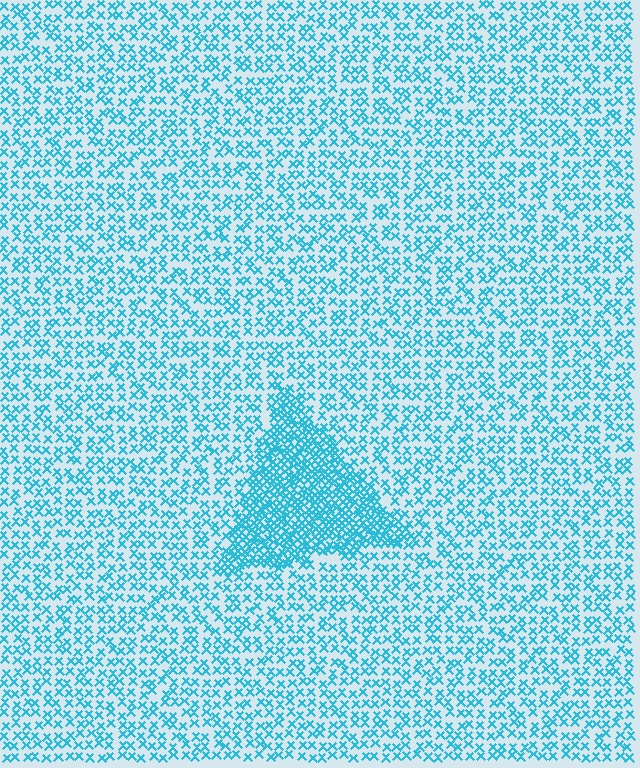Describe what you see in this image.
The image contains small cyan elements arranged at two different densities. A triangle-shaped region is visible where the elements are more densely packed than the surrounding area.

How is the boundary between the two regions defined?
The boundary is defined by a change in element density (approximately 2.3x ratio). All elements are the same color, size, and shape.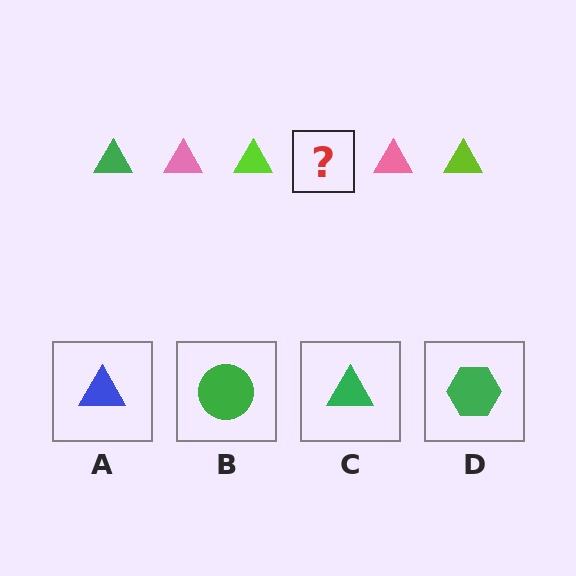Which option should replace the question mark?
Option C.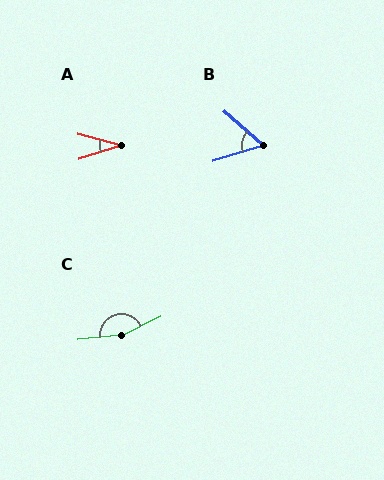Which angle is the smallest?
A, at approximately 32 degrees.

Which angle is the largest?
C, at approximately 160 degrees.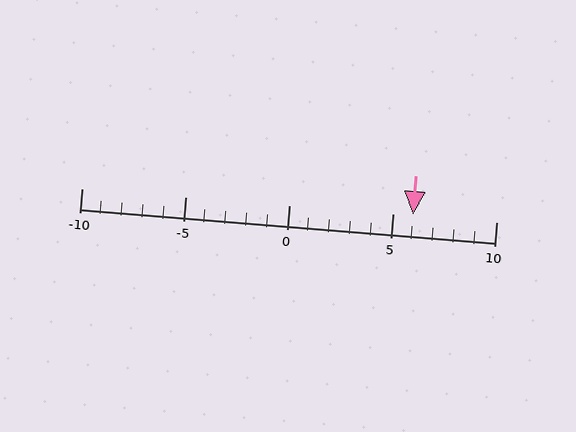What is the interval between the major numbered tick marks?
The major tick marks are spaced 5 units apart.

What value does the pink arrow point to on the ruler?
The pink arrow points to approximately 6.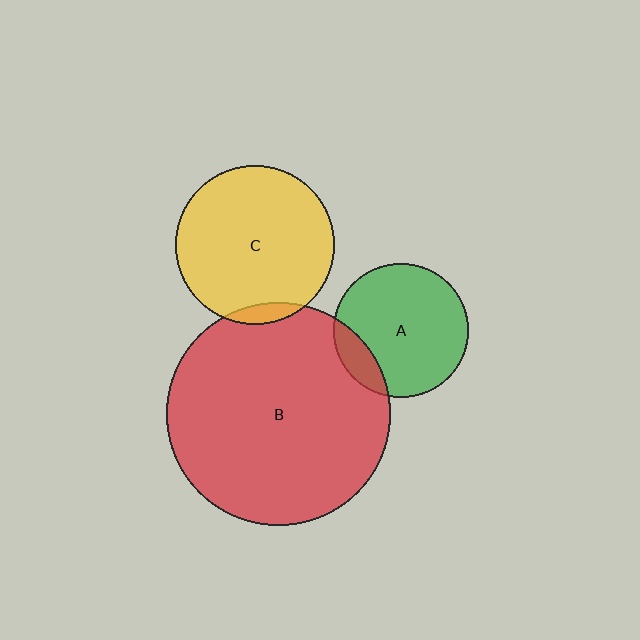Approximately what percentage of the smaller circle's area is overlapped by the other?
Approximately 15%.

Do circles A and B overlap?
Yes.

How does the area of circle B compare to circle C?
Approximately 2.0 times.